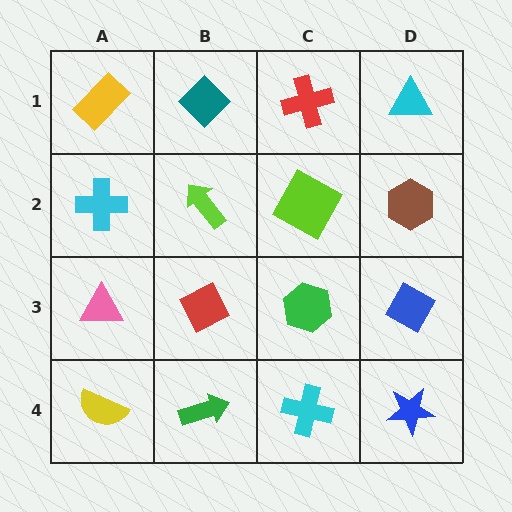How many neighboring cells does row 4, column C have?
3.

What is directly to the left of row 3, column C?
A red diamond.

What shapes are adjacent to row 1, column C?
A lime square (row 2, column C), a teal diamond (row 1, column B), a cyan triangle (row 1, column D).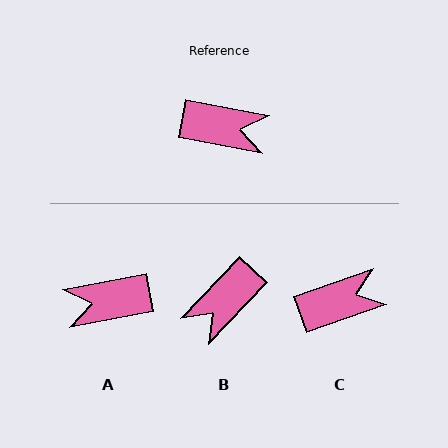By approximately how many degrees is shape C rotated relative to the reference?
Approximately 30 degrees counter-clockwise.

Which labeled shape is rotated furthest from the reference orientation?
A, about 159 degrees away.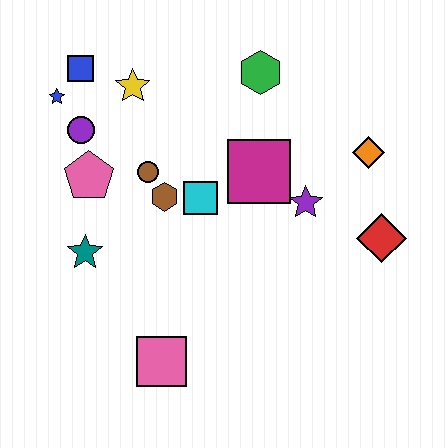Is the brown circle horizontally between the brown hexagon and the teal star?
Yes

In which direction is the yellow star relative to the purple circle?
The yellow star is to the right of the purple circle.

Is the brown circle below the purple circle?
Yes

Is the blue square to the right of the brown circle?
No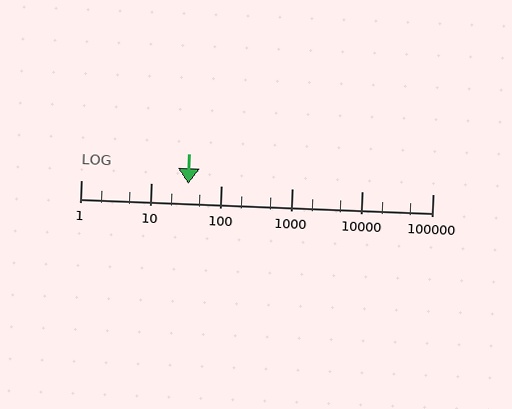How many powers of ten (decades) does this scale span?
The scale spans 5 decades, from 1 to 100000.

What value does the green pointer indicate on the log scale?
The pointer indicates approximately 34.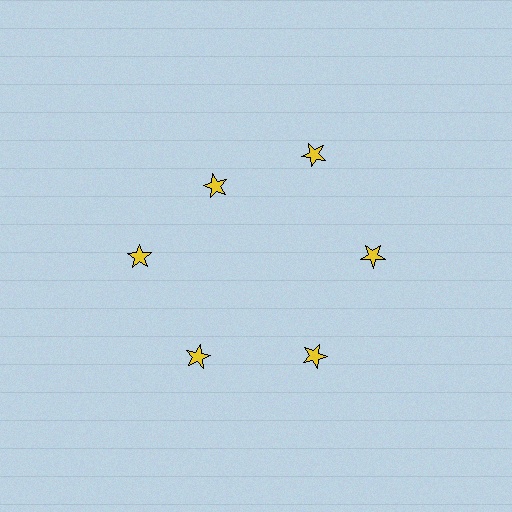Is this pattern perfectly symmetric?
No. The 6 yellow stars are arranged in a ring, but one element near the 11 o'clock position is pulled inward toward the center, breaking the 6-fold rotational symmetry.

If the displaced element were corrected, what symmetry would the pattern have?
It would have 6-fold rotational symmetry — the pattern would map onto itself every 60 degrees.